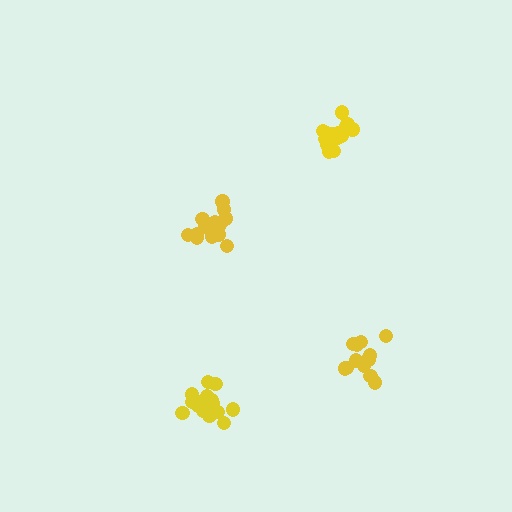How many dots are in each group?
Group 1: 13 dots, Group 2: 17 dots, Group 3: 16 dots, Group 4: 18 dots (64 total).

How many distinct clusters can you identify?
There are 4 distinct clusters.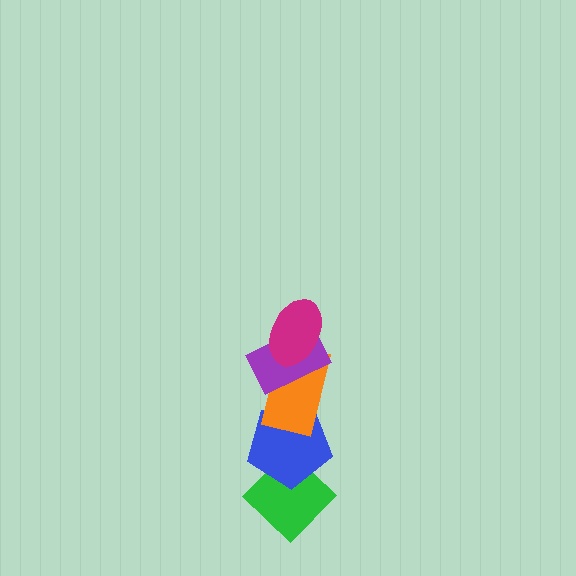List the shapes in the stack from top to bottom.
From top to bottom: the magenta ellipse, the purple rectangle, the orange rectangle, the blue pentagon, the green diamond.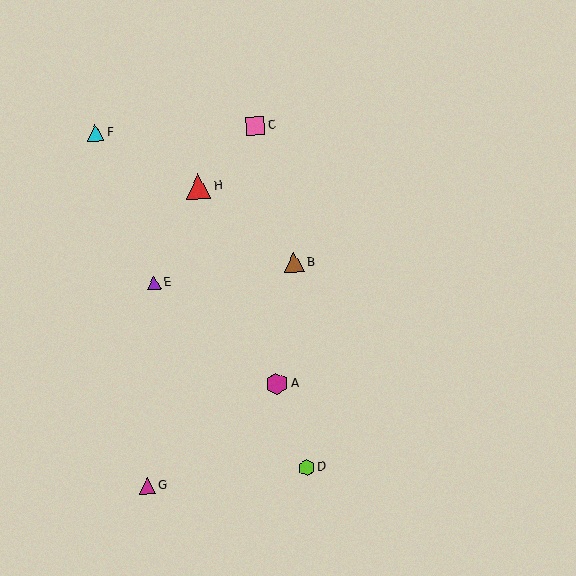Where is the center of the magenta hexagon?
The center of the magenta hexagon is at (277, 384).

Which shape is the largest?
The red triangle (labeled H) is the largest.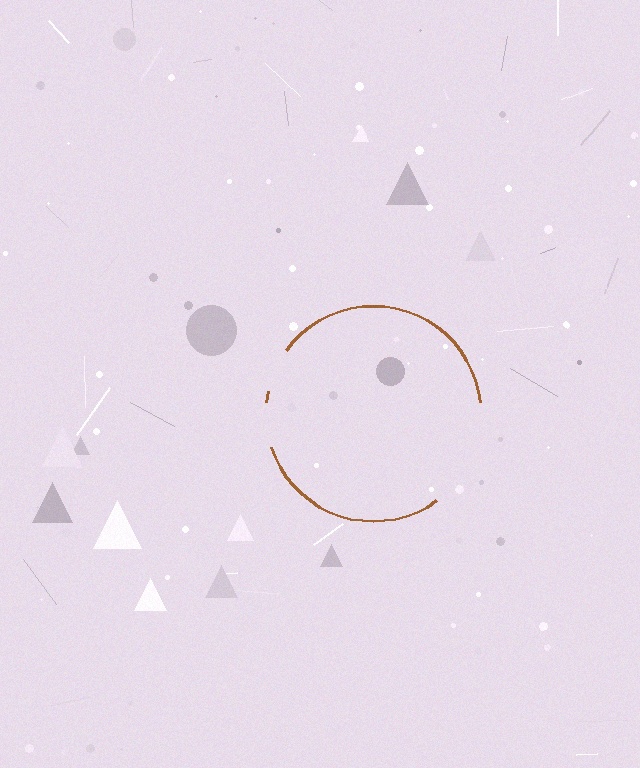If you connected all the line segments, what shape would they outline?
They would outline a circle.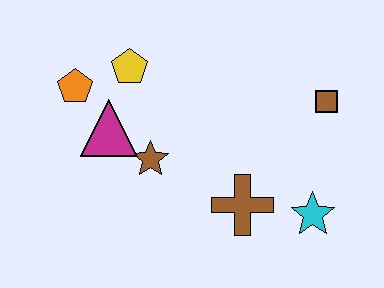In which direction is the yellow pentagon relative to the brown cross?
The yellow pentagon is above the brown cross.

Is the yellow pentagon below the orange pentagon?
No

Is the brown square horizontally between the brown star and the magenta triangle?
No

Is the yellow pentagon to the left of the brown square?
Yes